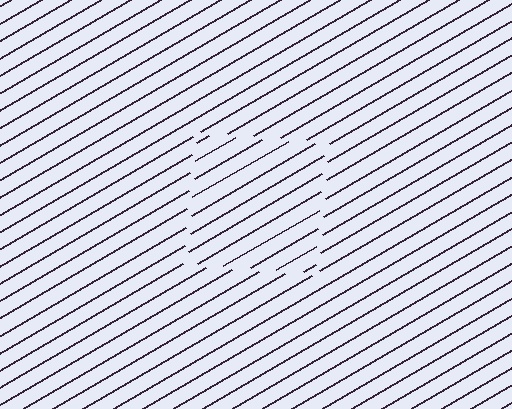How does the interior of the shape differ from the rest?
The interior of the shape contains the same grating, shifted by half a period — the contour is defined by the phase discontinuity where line-ends from the inner and outer gratings abut.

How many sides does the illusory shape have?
4 sides — the line-ends trace a square.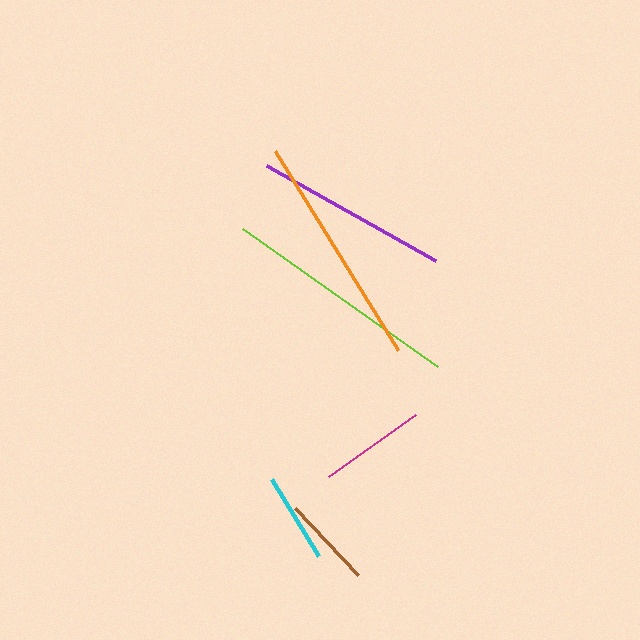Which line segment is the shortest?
The cyan line is the shortest at approximately 90 pixels.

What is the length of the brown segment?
The brown segment is approximately 91 pixels long.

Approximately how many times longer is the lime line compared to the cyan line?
The lime line is approximately 2.7 times the length of the cyan line.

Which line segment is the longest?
The lime line is the longest at approximately 239 pixels.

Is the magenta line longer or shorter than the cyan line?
The magenta line is longer than the cyan line.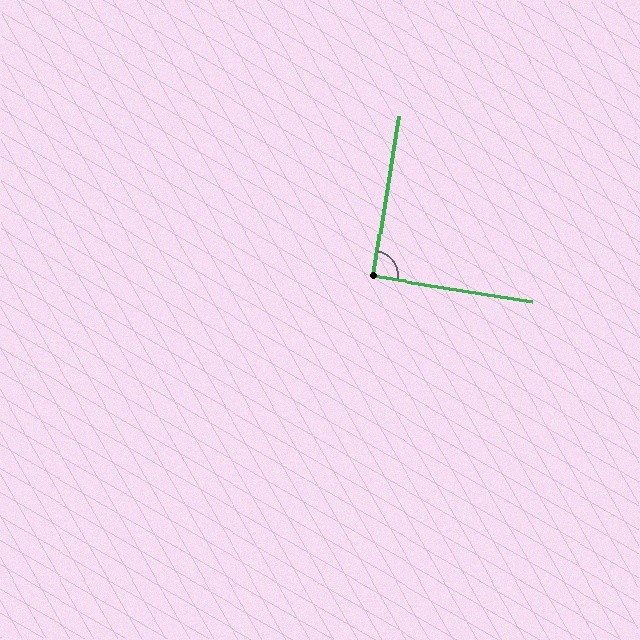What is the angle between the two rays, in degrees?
Approximately 90 degrees.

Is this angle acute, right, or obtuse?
It is approximately a right angle.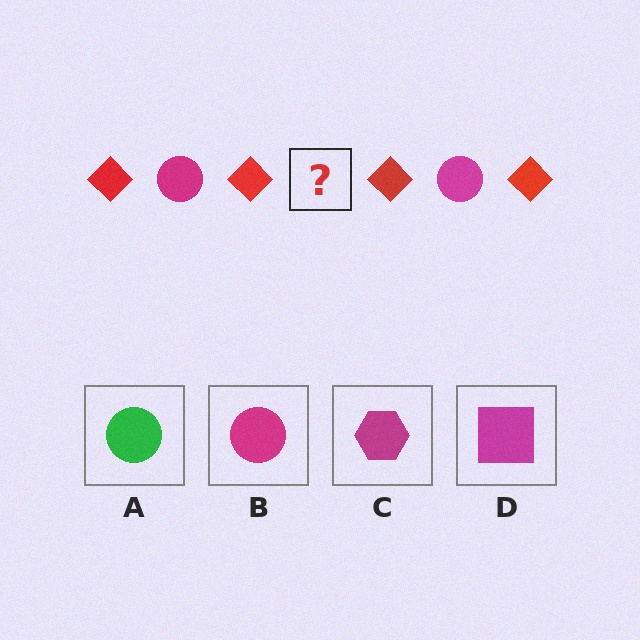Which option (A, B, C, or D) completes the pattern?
B.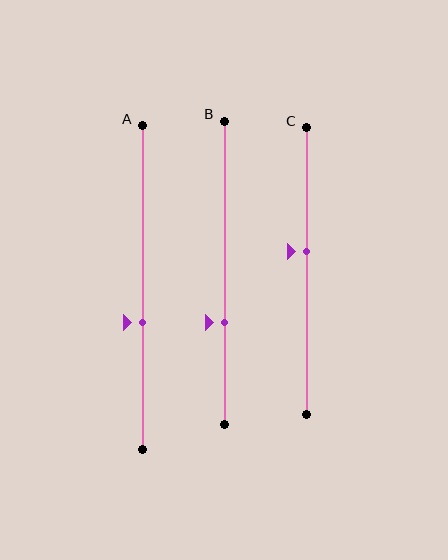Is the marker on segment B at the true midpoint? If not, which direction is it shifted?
No, the marker on segment B is shifted downward by about 17% of the segment length.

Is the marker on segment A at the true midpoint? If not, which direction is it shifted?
No, the marker on segment A is shifted downward by about 11% of the segment length.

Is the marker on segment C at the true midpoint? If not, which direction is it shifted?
No, the marker on segment C is shifted upward by about 7% of the segment length.